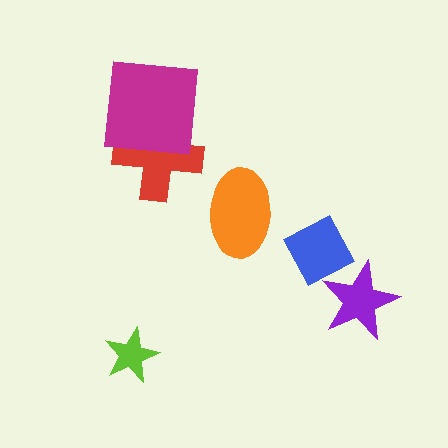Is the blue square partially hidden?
No, no other shape covers it.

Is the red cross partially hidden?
Yes, it is partially covered by another shape.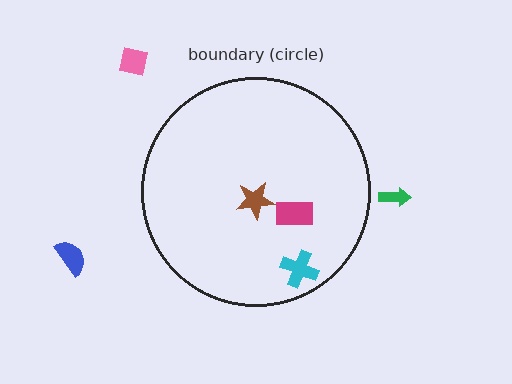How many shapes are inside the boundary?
3 inside, 3 outside.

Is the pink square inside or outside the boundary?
Outside.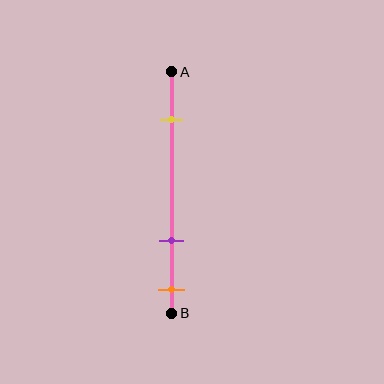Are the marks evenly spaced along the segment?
No, the marks are not evenly spaced.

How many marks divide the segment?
There are 3 marks dividing the segment.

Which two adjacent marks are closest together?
The purple and orange marks are the closest adjacent pair.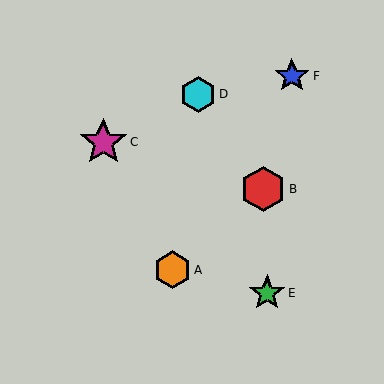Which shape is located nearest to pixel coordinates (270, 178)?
The red hexagon (labeled B) at (263, 189) is nearest to that location.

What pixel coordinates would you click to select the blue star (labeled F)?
Click at (292, 76) to select the blue star F.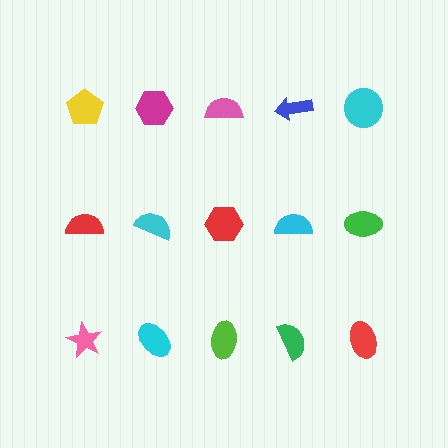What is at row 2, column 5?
A green ellipse.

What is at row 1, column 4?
A blue arrow.